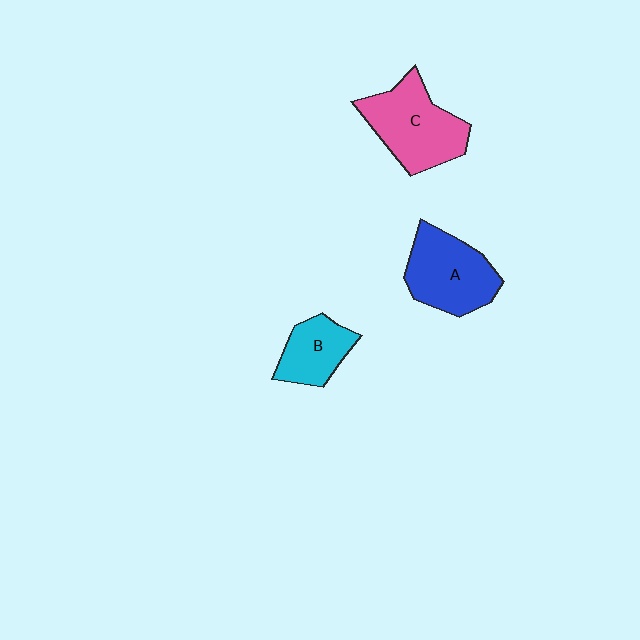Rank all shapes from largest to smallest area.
From largest to smallest: C (pink), A (blue), B (cyan).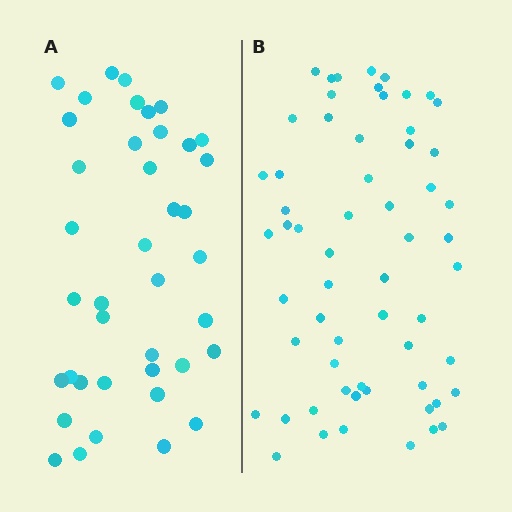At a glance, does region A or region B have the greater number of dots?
Region B (the right region) has more dots.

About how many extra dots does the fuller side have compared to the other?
Region B has approximately 20 more dots than region A.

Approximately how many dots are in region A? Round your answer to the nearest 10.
About 40 dots.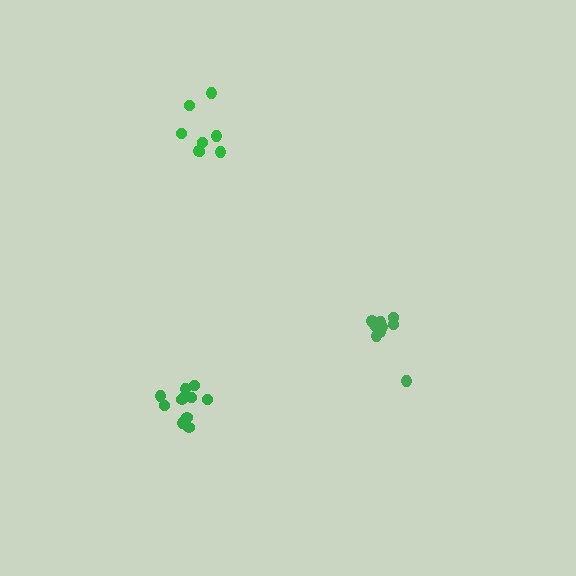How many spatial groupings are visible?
There are 3 spatial groupings.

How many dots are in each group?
Group 1: 8 dots, Group 2: 11 dots, Group 3: 9 dots (28 total).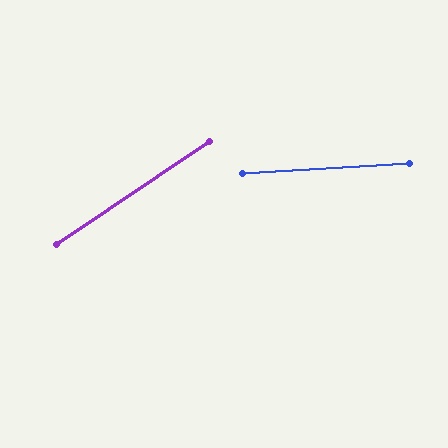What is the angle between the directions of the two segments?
Approximately 31 degrees.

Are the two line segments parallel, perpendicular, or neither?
Neither parallel nor perpendicular — they differ by about 31°.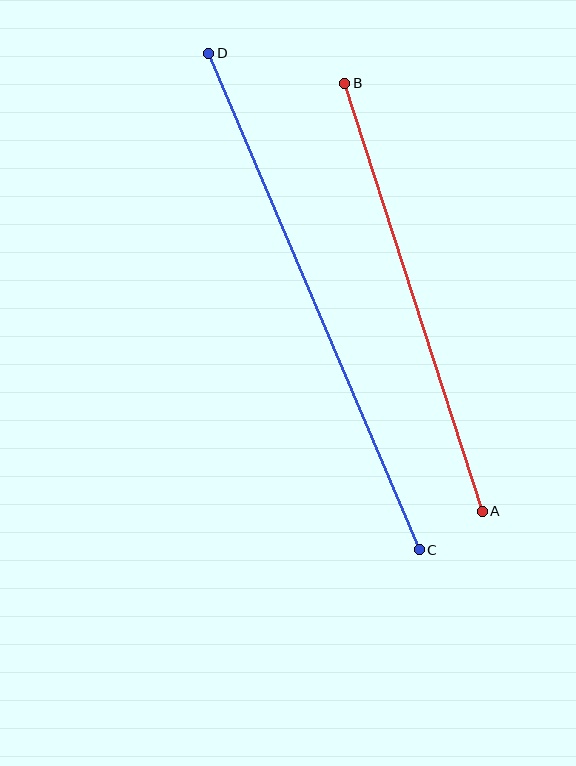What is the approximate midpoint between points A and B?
The midpoint is at approximately (414, 297) pixels.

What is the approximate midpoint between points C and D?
The midpoint is at approximately (314, 301) pixels.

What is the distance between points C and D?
The distance is approximately 540 pixels.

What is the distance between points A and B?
The distance is approximately 450 pixels.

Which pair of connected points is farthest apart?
Points C and D are farthest apart.